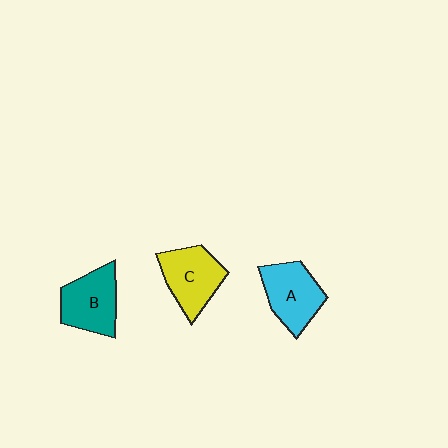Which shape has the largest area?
Shape C (yellow).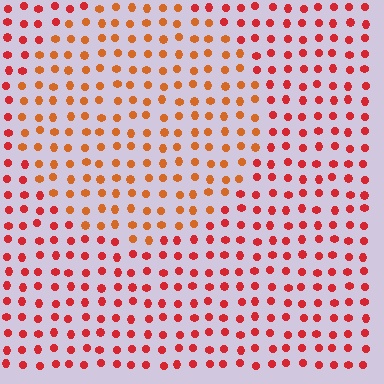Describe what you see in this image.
The image is filled with small red elements in a uniform arrangement. A circle-shaped region is visible where the elements are tinted to a slightly different hue, forming a subtle color boundary.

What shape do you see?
I see a circle.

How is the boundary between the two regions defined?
The boundary is defined purely by a slight shift in hue (about 27 degrees). Spacing, size, and orientation are identical on both sides.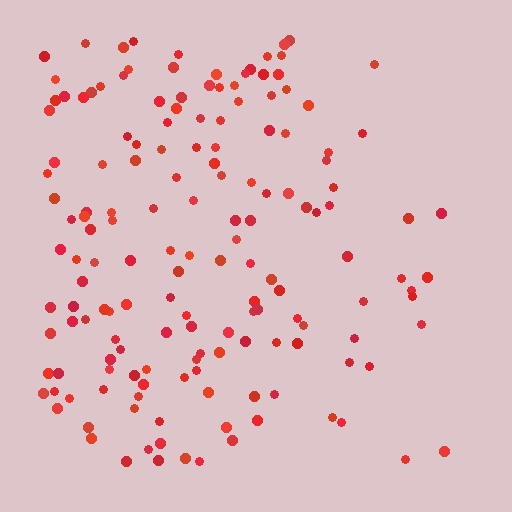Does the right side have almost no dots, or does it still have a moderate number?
Still a moderate number, just noticeably fewer than the left.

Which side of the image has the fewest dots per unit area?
The right.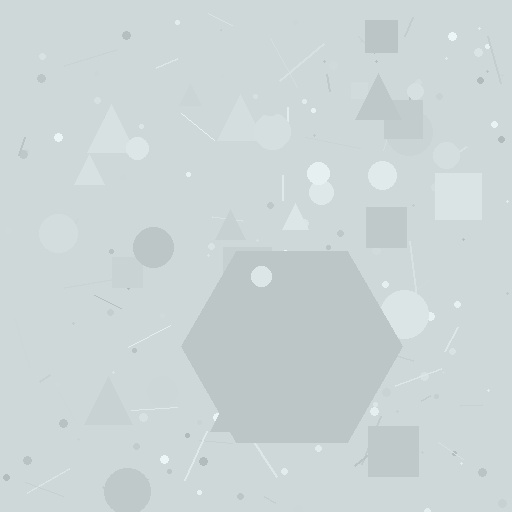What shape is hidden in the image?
A hexagon is hidden in the image.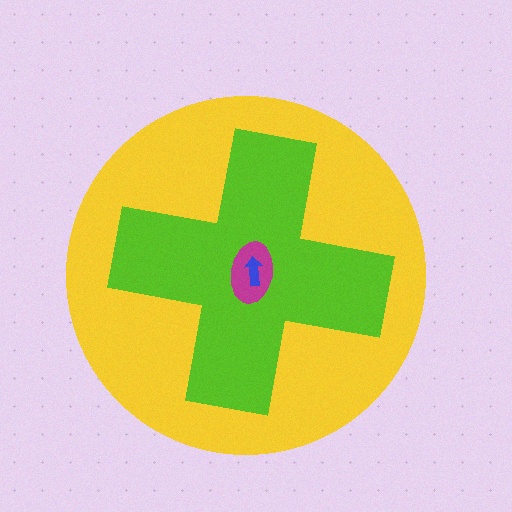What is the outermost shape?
The yellow circle.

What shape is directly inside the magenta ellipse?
The blue arrow.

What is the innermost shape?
The blue arrow.